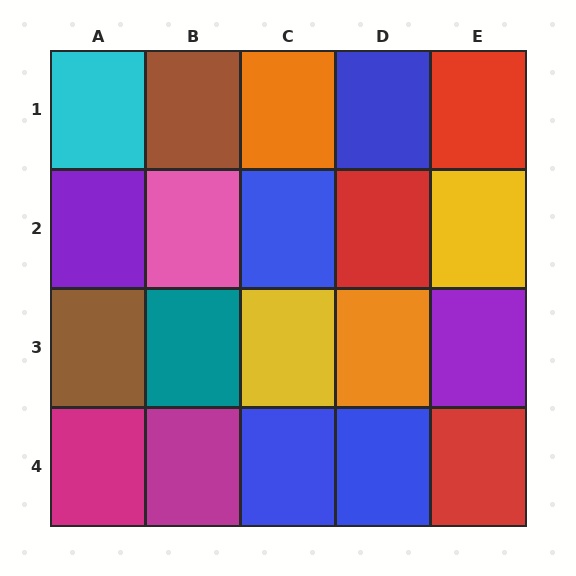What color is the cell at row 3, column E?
Purple.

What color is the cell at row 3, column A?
Brown.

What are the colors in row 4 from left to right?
Magenta, magenta, blue, blue, red.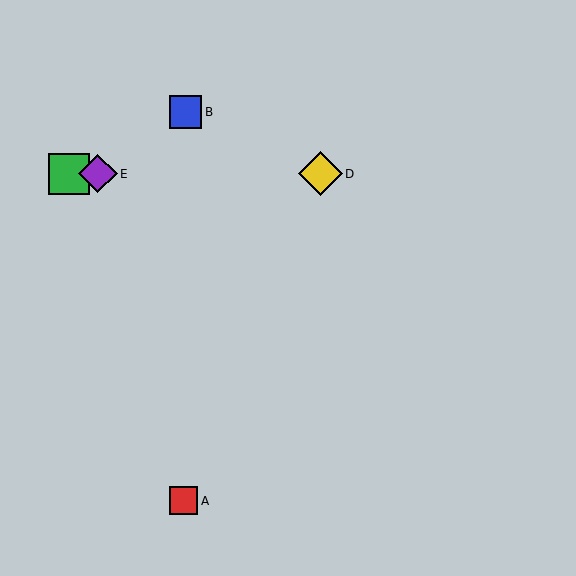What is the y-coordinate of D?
Object D is at y≈174.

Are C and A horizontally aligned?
No, C is at y≈174 and A is at y≈501.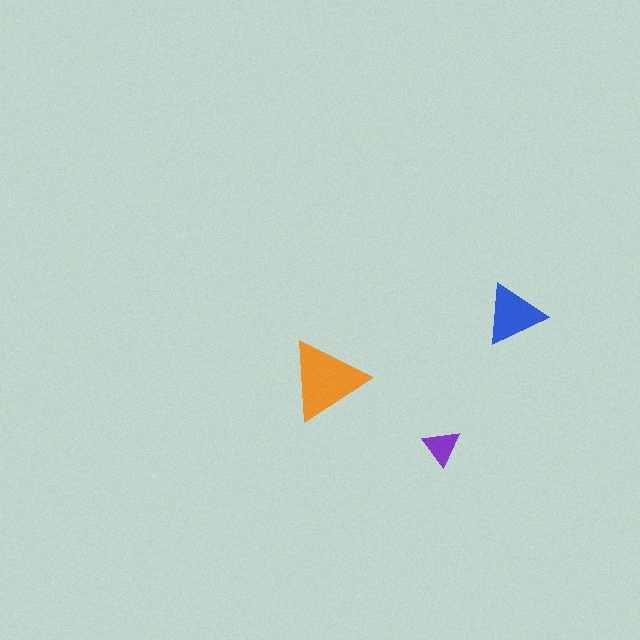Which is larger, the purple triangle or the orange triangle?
The orange one.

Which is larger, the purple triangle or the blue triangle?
The blue one.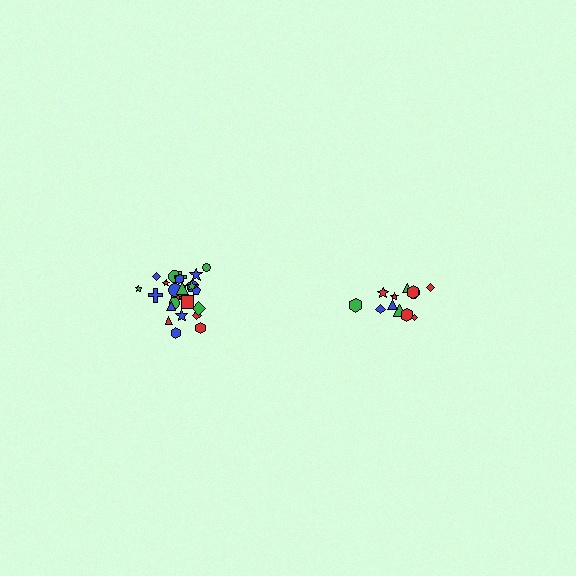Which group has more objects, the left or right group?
The left group.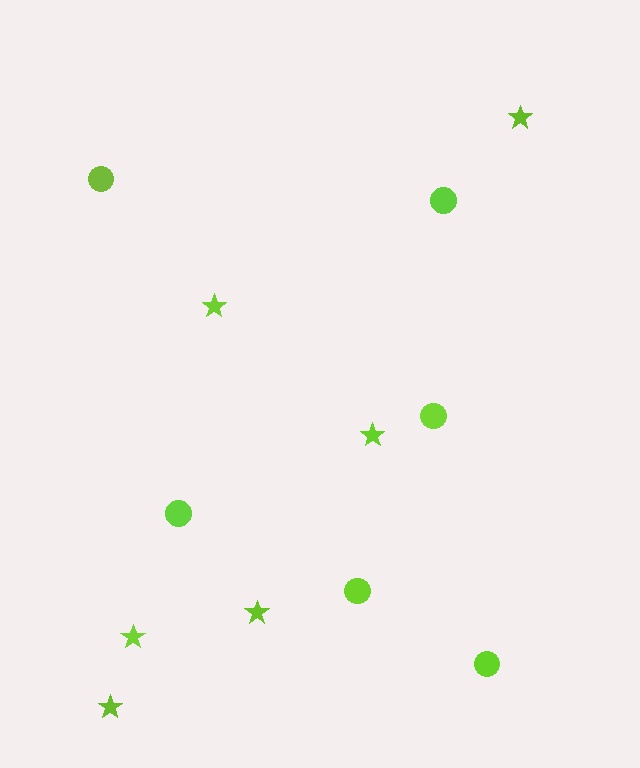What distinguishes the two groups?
There are 2 groups: one group of stars (6) and one group of circles (6).